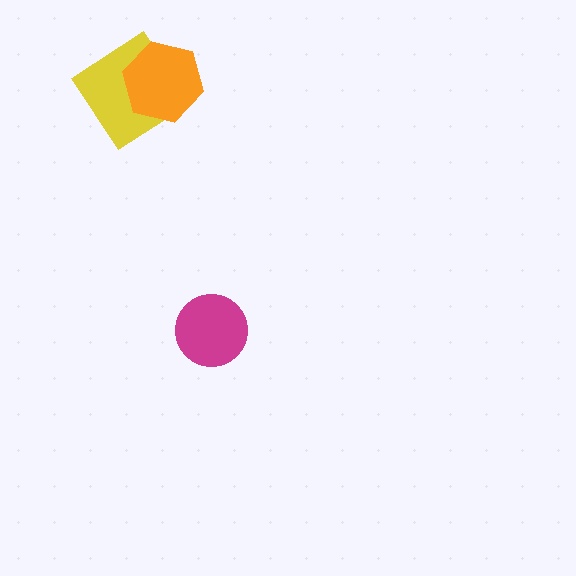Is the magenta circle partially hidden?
No, no other shape covers it.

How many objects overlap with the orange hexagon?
1 object overlaps with the orange hexagon.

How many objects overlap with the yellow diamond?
1 object overlaps with the yellow diamond.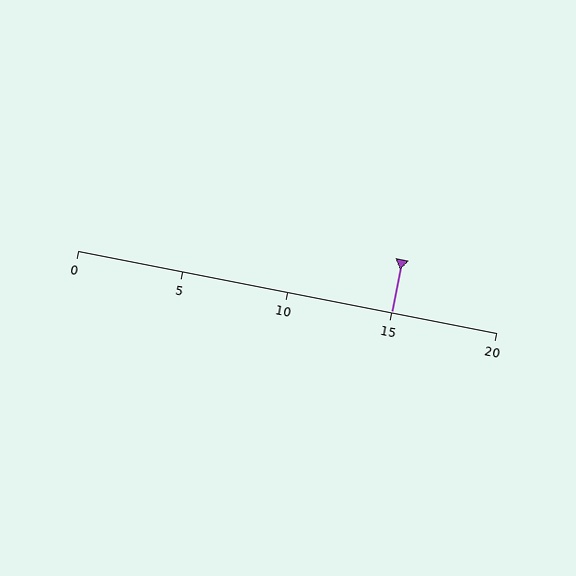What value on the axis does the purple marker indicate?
The marker indicates approximately 15.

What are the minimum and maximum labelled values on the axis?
The axis runs from 0 to 20.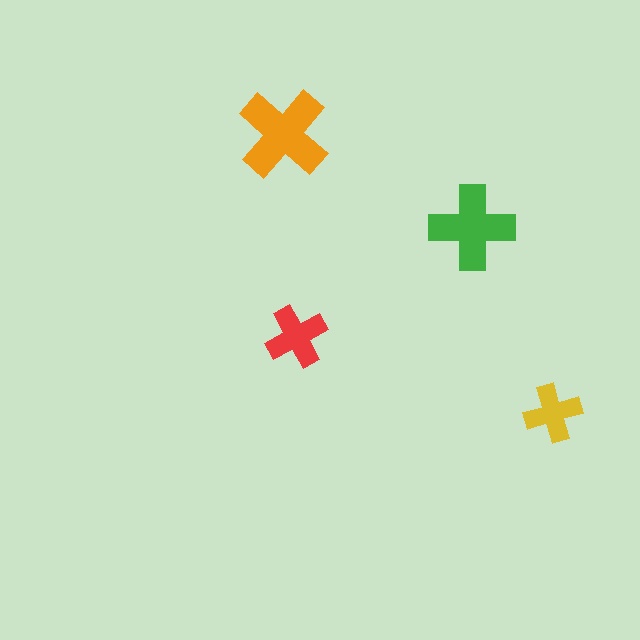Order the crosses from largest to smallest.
the orange one, the green one, the red one, the yellow one.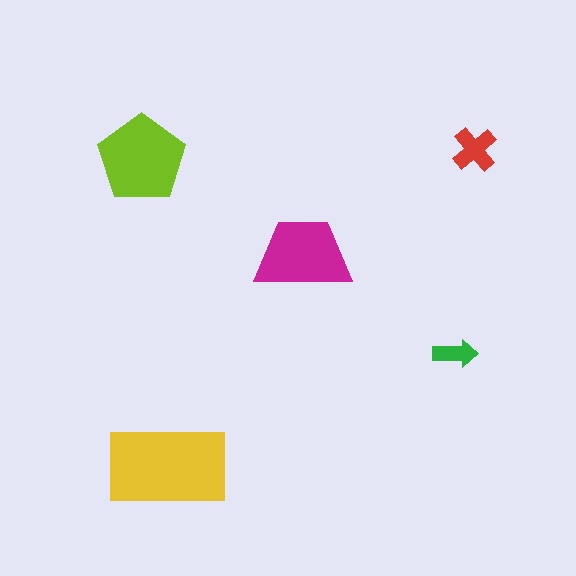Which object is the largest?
The yellow rectangle.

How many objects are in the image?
There are 5 objects in the image.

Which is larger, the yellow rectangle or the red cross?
The yellow rectangle.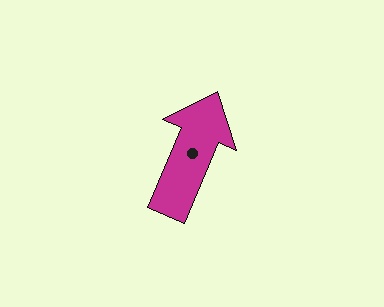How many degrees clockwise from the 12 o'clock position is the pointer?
Approximately 23 degrees.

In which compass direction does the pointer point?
Northeast.